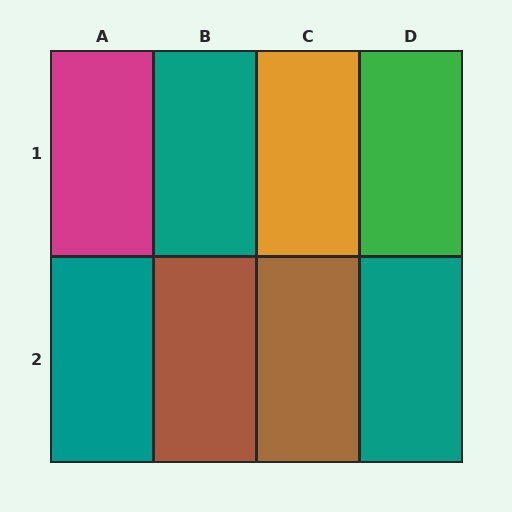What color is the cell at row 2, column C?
Brown.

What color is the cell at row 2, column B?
Brown.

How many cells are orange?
1 cell is orange.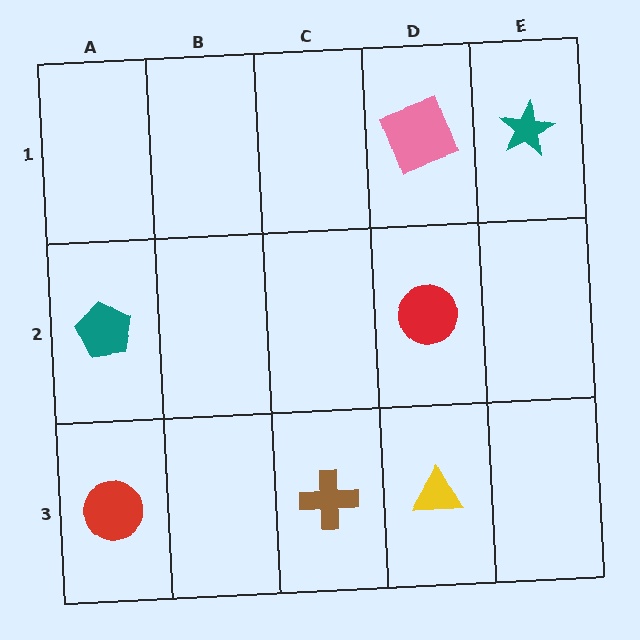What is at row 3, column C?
A brown cross.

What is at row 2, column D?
A red circle.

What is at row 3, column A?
A red circle.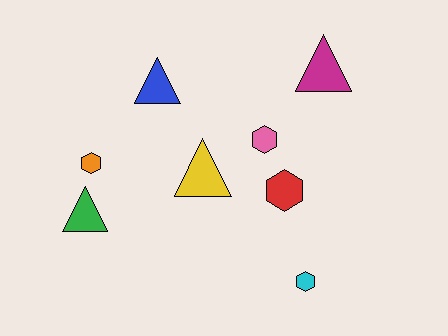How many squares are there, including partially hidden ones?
There are no squares.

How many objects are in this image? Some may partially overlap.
There are 8 objects.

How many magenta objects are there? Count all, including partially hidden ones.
There is 1 magenta object.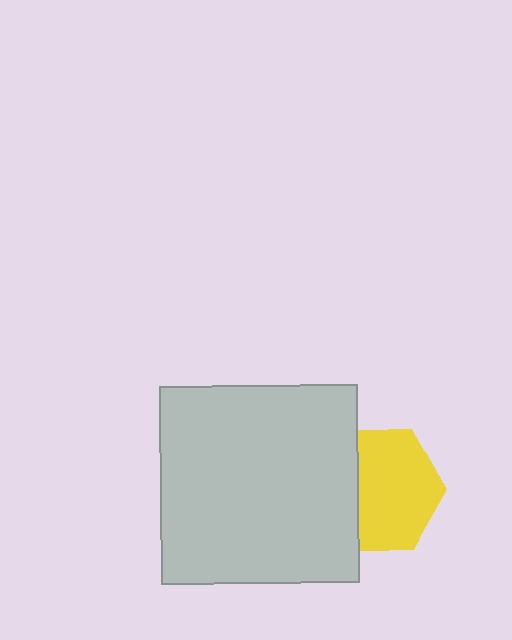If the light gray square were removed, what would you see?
You would see the complete yellow hexagon.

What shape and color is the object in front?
The object in front is a light gray square.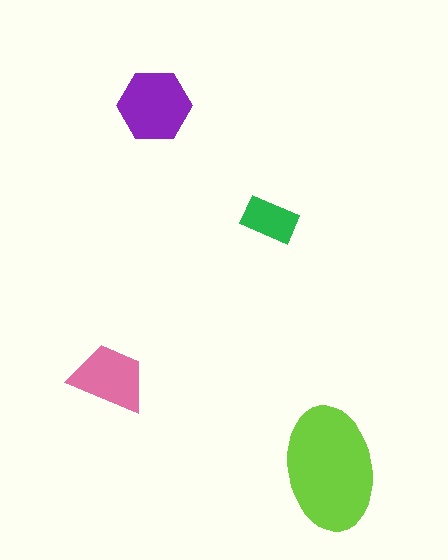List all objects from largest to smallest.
The lime ellipse, the purple hexagon, the pink trapezoid, the green rectangle.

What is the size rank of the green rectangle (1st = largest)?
4th.